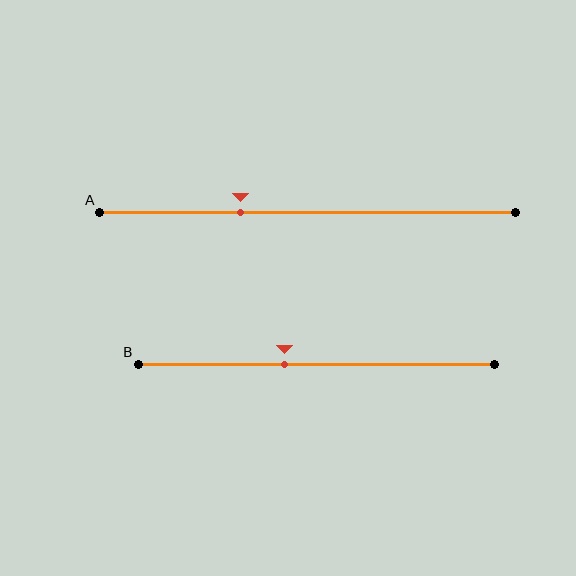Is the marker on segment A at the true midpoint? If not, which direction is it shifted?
No, the marker on segment A is shifted to the left by about 16% of the segment length.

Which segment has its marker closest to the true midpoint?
Segment B has its marker closest to the true midpoint.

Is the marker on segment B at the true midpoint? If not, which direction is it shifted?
No, the marker on segment B is shifted to the left by about 9% of the segment length.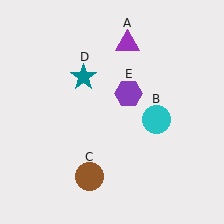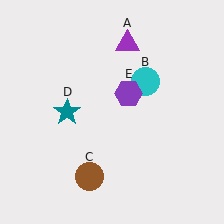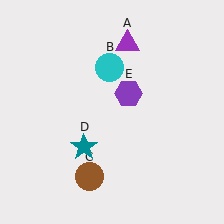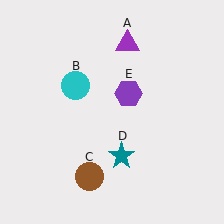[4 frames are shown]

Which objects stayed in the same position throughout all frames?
Purple triangle (object A) and brown circle (object C) and purple hexagon (object E) remained stationary.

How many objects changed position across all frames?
2 objects changed position: cyan circle (object B), teal star (object D).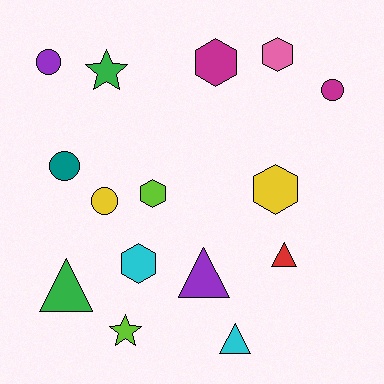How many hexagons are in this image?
There are 5 hexagons.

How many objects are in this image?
There are 15 objects.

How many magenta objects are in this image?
There are 2 magenta objects.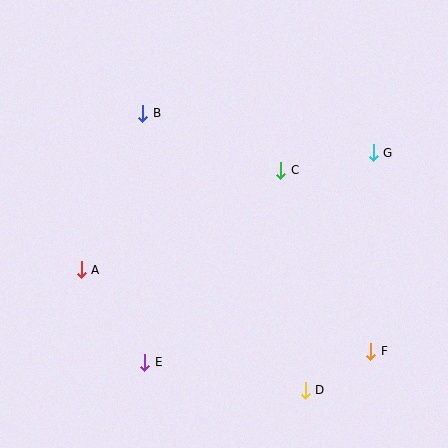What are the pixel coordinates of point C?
Point C is at (281, 170).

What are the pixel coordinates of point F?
Point F is at (371, 351).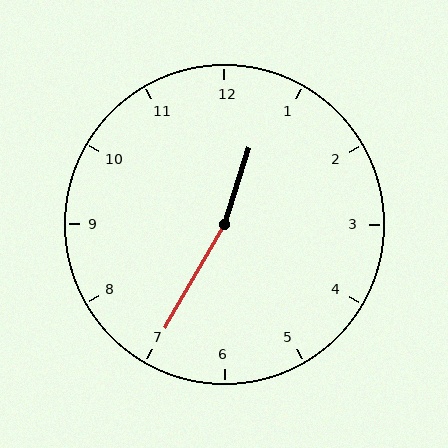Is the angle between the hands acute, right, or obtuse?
It is obtuse.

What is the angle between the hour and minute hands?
Approximately 168 degrees.